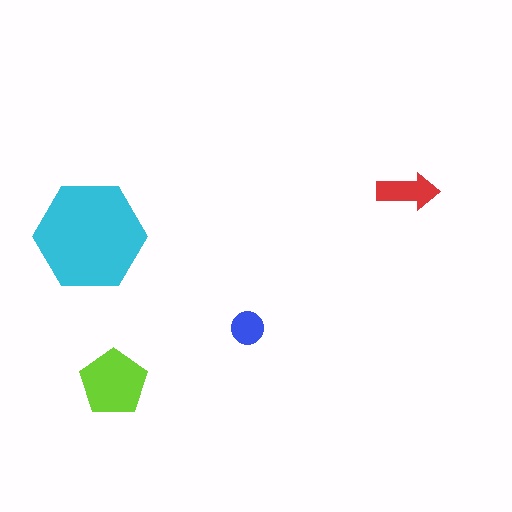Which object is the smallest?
The blue circle.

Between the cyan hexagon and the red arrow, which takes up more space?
The cyan hexagon.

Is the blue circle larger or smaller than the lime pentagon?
Smaller.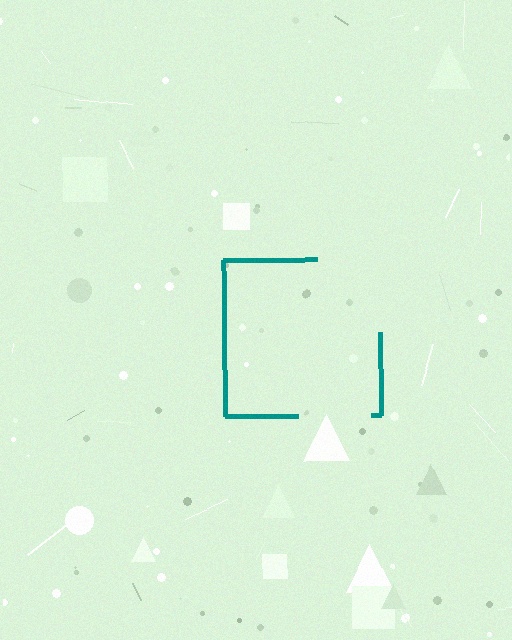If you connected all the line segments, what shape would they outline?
They would outline a square.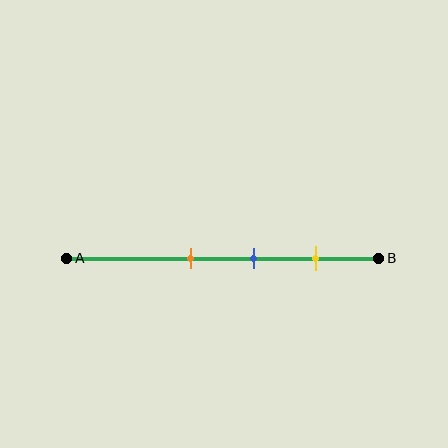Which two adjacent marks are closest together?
The orange and blue marks are the closest adjacent pair.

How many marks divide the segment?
There are 3 marks dividing the segment.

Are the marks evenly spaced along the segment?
Yes, the marks are approximately evenly spaced.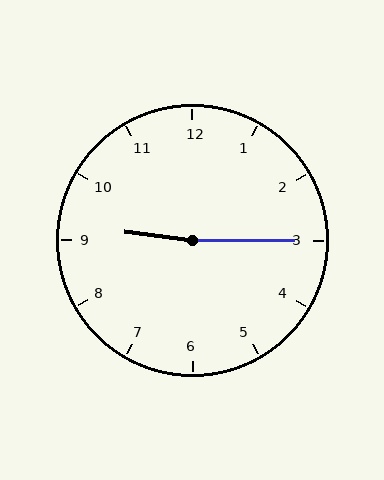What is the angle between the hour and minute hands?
Approximately 172 degrees.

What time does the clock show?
9:15.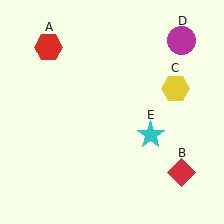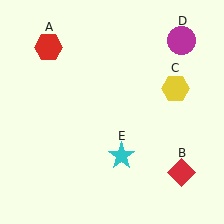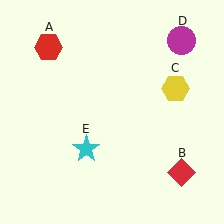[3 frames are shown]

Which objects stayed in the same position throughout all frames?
Red hexagon (object A) and red diamond (object B) and yellow hexagon (object C) and magenta circle (object D) remained stationary.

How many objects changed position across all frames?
1 object changed position: cyan star (object E).